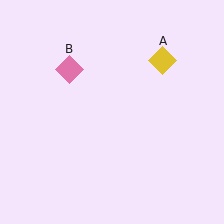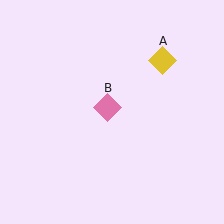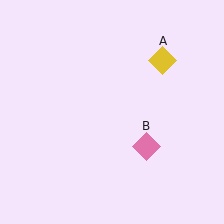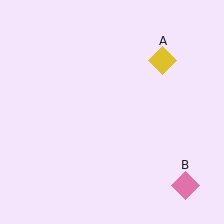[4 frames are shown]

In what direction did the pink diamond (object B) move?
The pink diamond (object B) moved down and to the right.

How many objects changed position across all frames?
1 object changed position: pink diamond (object B).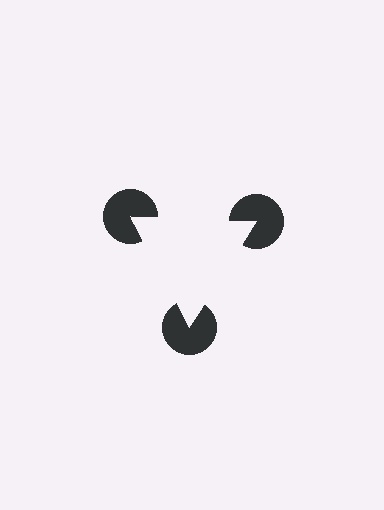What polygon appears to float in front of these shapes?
An illusory triangle — its edges are inferred from the aligned wedge cuts in the pac-man discs, not physically drawn.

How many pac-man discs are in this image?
There are 3 — one at each vertex of the illusory triangle.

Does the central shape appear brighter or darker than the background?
It typically appears slightly brighter than the background, even though no actual brightness change is drawn.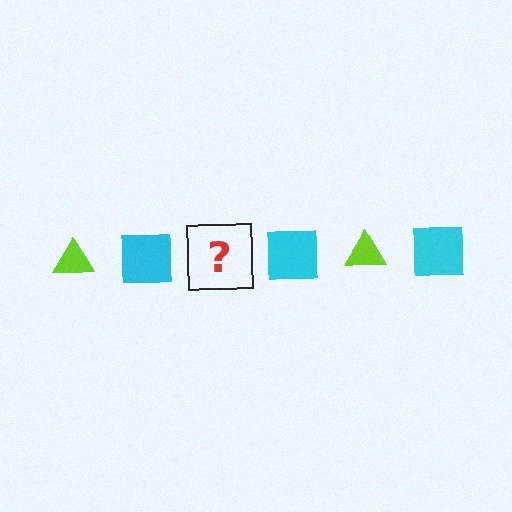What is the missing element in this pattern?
The missing element is a lime triangle.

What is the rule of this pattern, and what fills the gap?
The rule is that the pattern alternates between lime triangle and cyan square. The gap should be filled with a lime triangle.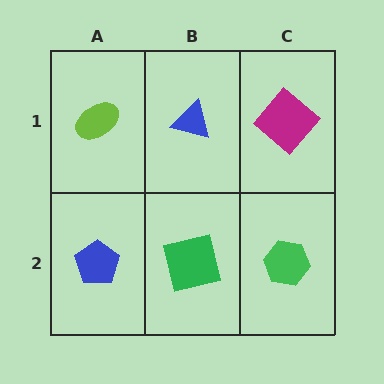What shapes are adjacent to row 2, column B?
A blue triangle (row 1, column B), a blue pentagon (row 2, column A), a green hexagon (row 2, column C).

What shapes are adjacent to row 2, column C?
A magenta diamond (row 1, column C), a green square (row 2, column B).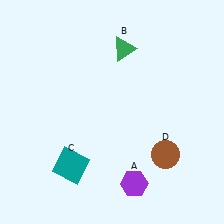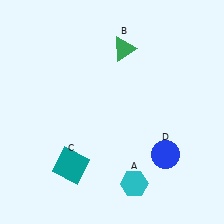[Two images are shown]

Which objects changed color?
A changed from purple to cyan. D changed from brown to blue.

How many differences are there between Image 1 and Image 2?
There are 2 differences between the two images.